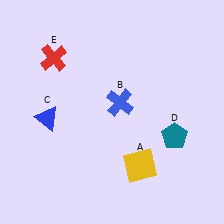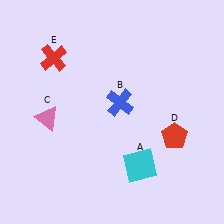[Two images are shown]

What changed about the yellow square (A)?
In Image 1, A is yellow. In Image 2, it changed to cyan.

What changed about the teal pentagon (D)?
In Image 1, D is teal. In Image 2, it changed to red.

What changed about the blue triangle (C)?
In Image 1, C is blue. In Image 2, it changed to pink.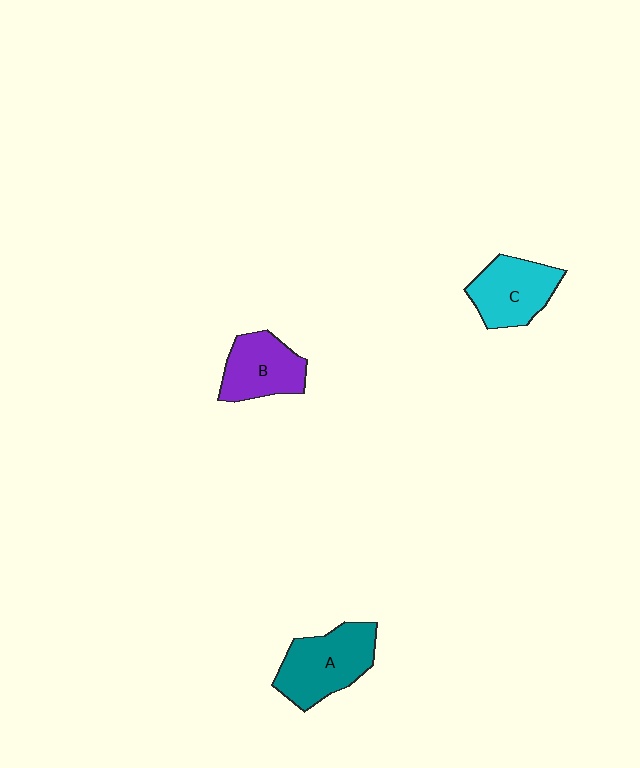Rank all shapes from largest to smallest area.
From largest to smallest: A (teal), C (cyan), B (purple).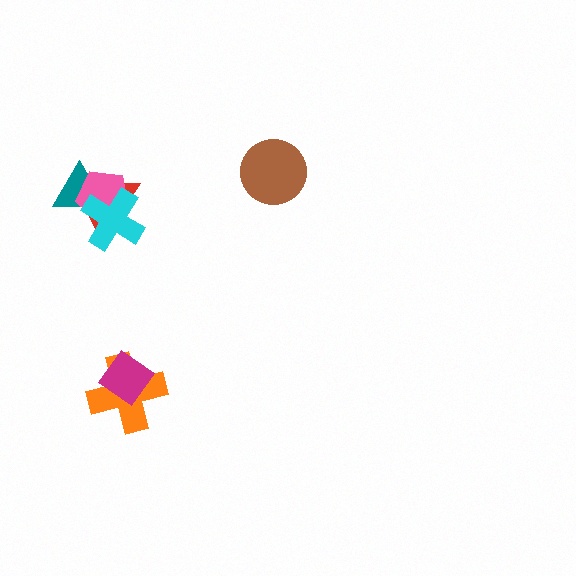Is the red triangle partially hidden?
Yes, it is partially covered by another shape.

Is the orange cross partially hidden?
Yes, it is partially covered by another shape.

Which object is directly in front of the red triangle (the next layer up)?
The teal triangle is directly in front of the red triangle.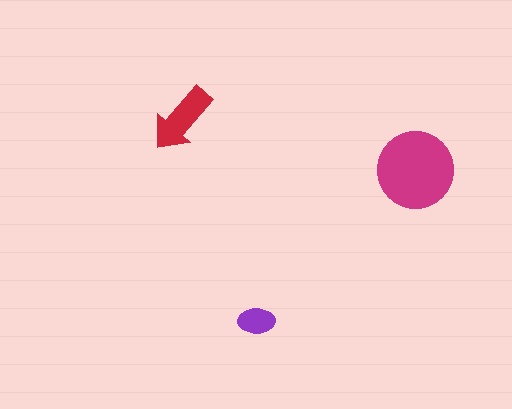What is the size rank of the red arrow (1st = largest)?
2nd.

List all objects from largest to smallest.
The magenta circle, the red arrow, the purple ellipse.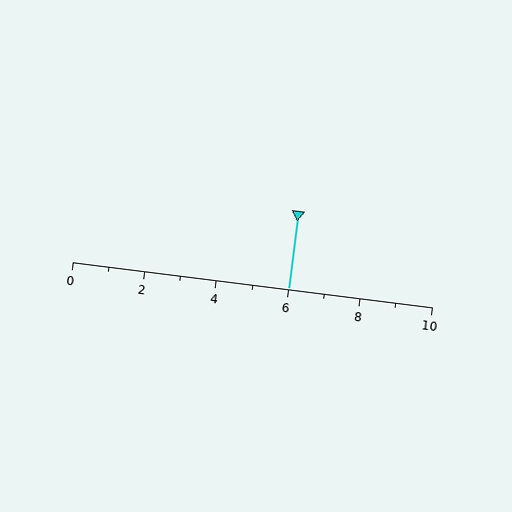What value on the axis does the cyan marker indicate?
The marker indicates approximately 6.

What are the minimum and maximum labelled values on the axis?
The axis runs from 0 to 10.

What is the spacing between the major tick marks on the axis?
The major ticks are spaced 2 apart.